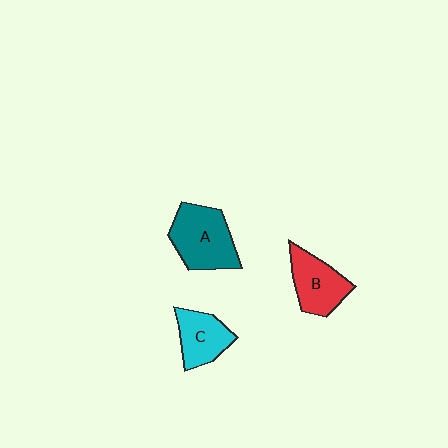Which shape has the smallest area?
Shape C (cyan).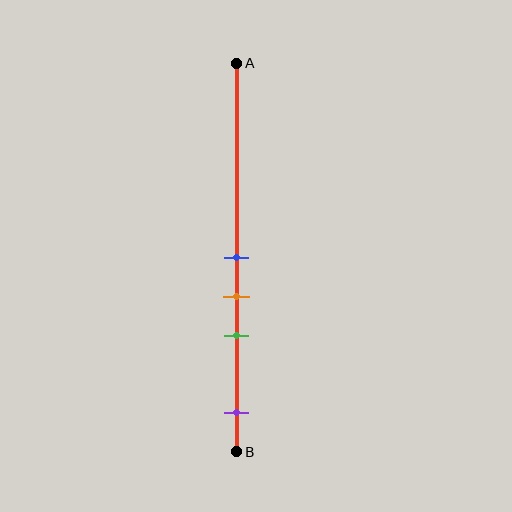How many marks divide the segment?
There are 4 marks dividing the segment.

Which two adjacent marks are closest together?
The blue and orange marks are the closest adjacent pair.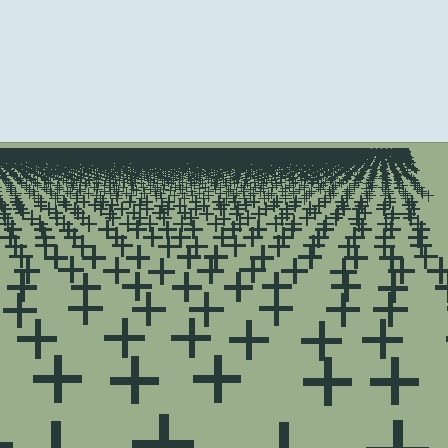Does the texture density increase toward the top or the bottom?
Density increases toward the top.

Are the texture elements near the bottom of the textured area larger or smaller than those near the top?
Larger. Near the bottom, elements are closer to the viewer and appear at a bigger on-screen size.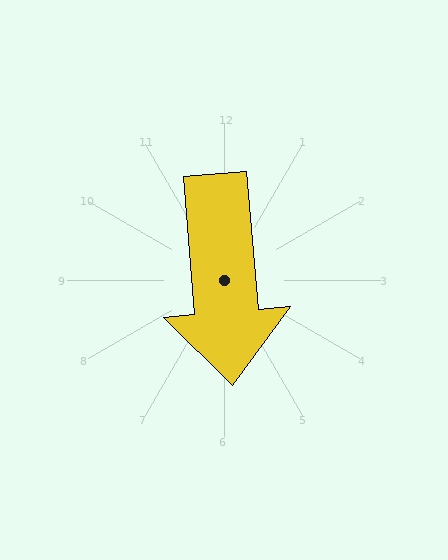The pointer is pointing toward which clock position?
Roughly 6 o'clock.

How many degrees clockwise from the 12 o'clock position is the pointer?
Approximately 175 degrees.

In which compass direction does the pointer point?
South.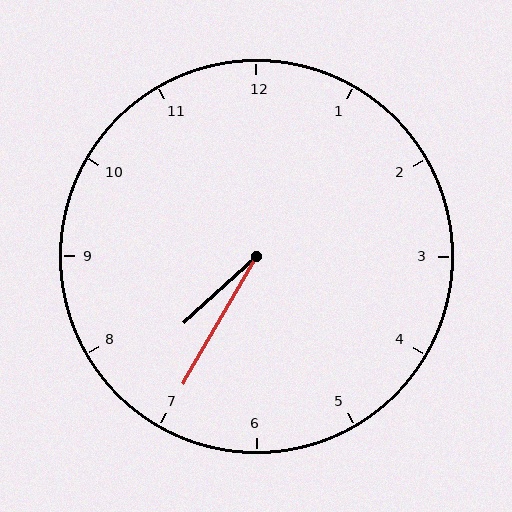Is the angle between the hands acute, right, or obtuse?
It is acute.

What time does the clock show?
7:35.